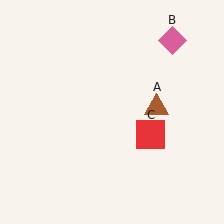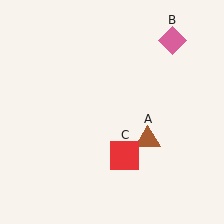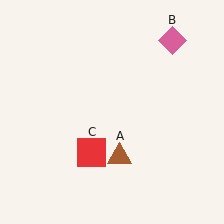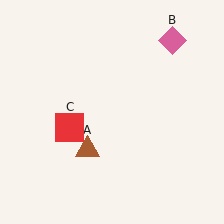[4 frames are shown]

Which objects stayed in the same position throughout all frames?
Pink diamond (object B) remained stationary.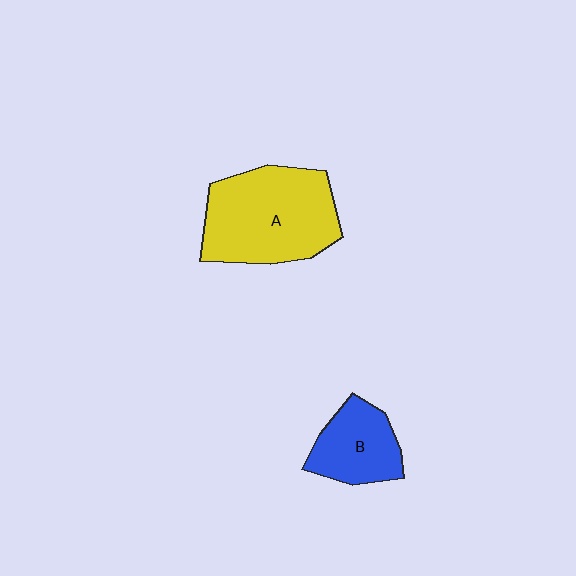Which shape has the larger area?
Shape A (yellow).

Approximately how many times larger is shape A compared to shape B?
Approximately 1.9 times.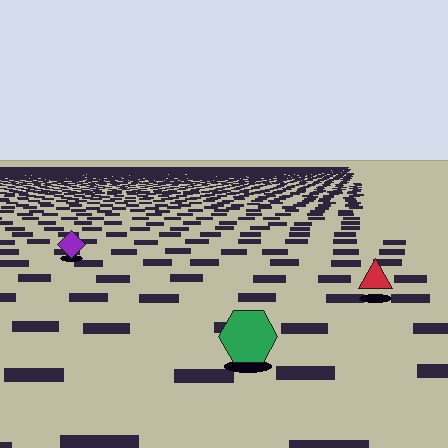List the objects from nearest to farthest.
From nearest to farthest: the green hexagon, the red triangle, the purple diamond.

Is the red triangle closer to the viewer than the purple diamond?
Yes. The red triangle is closer — you can tell from the texture gradient: the ground texture is coarser near it.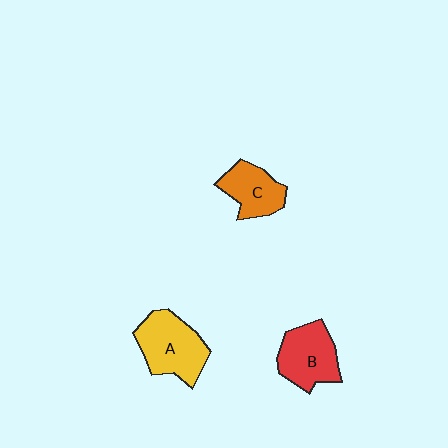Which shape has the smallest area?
Shape C (orange).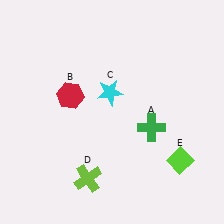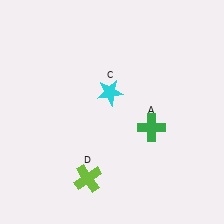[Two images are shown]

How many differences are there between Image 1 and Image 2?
There are 2 differences between the two images.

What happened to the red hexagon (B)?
The red hexagon (B) was removed in Image 2. It was in the top-left area of Image 1.